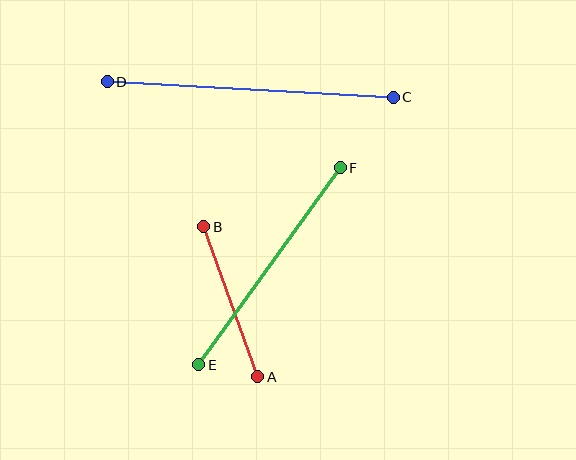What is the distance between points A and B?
The distance is approximately 160 pixels.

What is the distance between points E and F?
The distance is approximately 243 pixels.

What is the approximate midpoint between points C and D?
The midpoint is at approximately (250, 89) pixels.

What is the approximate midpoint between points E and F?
The midpoint is at approximately (269, 266) pixels.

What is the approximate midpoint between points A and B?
The midpoint is at approximately (231, 302) pixels.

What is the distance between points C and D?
The distance is approximately 286 pixels.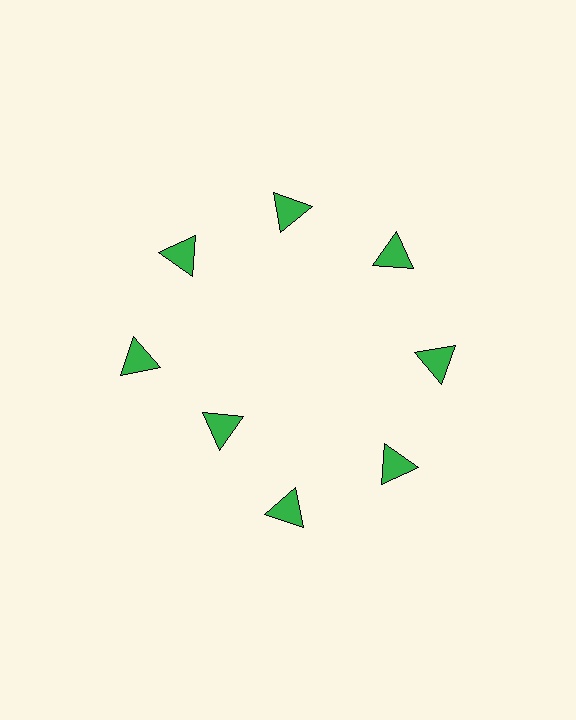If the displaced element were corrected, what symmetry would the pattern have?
It would have 8-fold rotational symmetry — the pattern would map onto itself every 45 degrees.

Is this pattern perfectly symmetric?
No. The 8 green triangles are arranged in a ring, but one element near the 8 o'clock position is pulled inward toward the center, breaking the 8-fold rotational symmetry.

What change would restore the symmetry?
The symmetry would be restored by moving it outward, back onto the ring so that all 8 triangles sit at equal angles and equal distance from the center.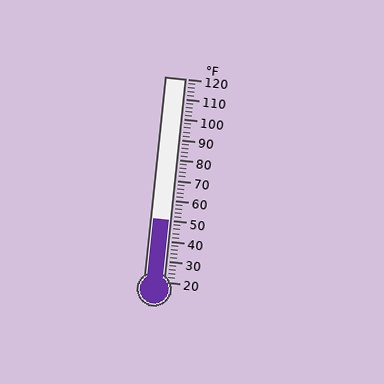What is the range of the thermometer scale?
The thermometer scale ranges from 20°F to 120°F.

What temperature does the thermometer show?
The thermometer shows approximately 50°F.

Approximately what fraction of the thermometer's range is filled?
The thermometer is filled to approximately 30% of its range.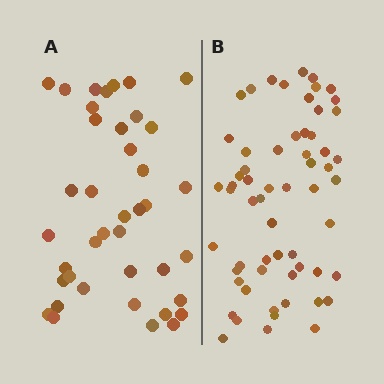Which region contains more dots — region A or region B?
Region B (the right region) has more dots.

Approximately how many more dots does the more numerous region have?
Region B has approximately 20 more dots than region A.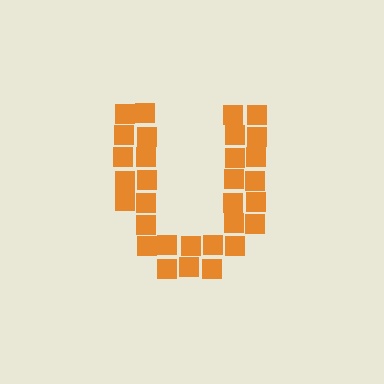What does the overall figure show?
The overall figure shows the letter U.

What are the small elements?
The small elements are squares.